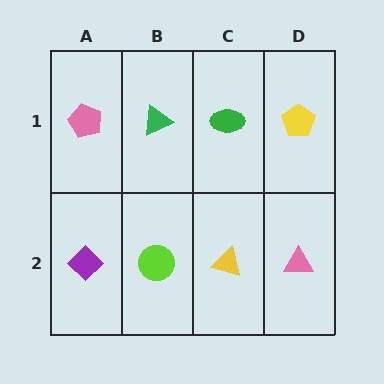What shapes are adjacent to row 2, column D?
A yellow pentagon (row 1, column D), a yellow triangle (row 2, column C).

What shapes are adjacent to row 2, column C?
A green ellipse (row 1, column C), a lime circle (row 2, column B), a pink triangle (row 2, column D).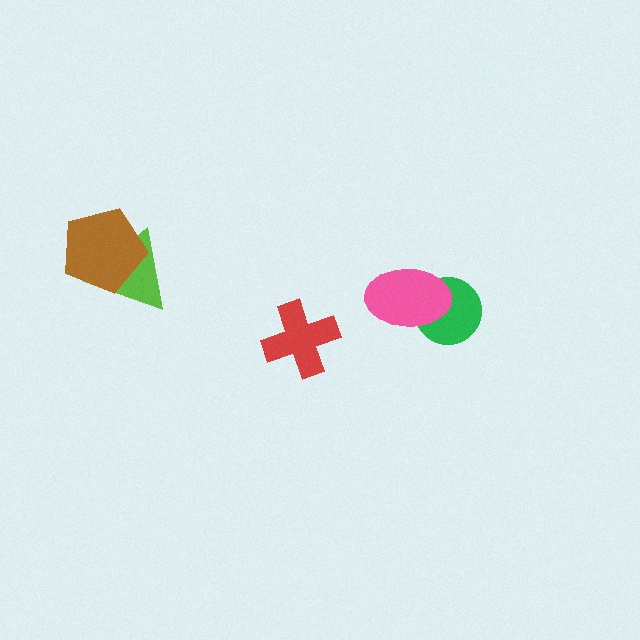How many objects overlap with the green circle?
1 object overlaps with the green circle.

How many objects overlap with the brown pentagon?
1 object overlaps with the brown pentagon.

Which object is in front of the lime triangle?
The brown pentagon is in front of the lime triangle.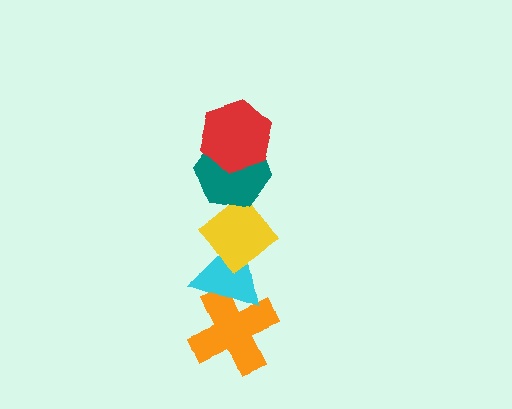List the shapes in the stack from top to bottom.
From top to bottom: the red hexagon, the teal hexagon, the yellow diamond, the cyan triangle, the orange cross.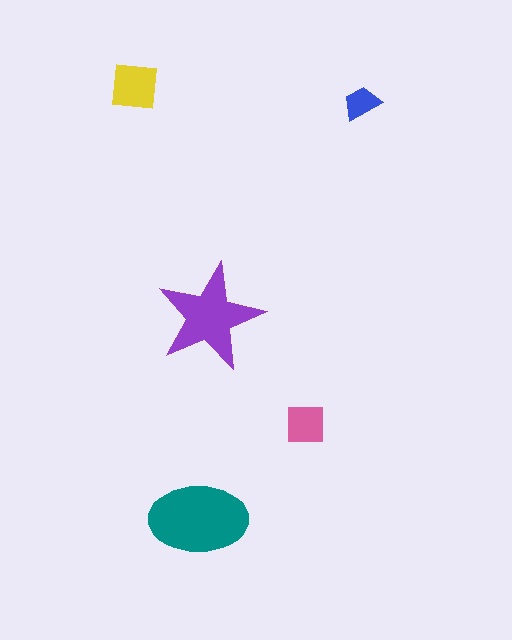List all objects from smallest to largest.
The blue trapezoid, the pink square, the yellow square, the purple star, the teal ellipse.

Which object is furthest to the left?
The yellow square is leftmost.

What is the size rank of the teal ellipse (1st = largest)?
1st.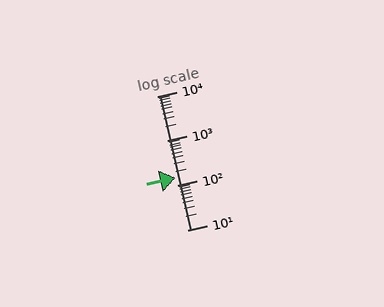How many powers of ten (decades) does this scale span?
The scale spans 3 decades, from 10 to 10000.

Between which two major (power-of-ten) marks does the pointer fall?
The pointer is between 100 and 1000.